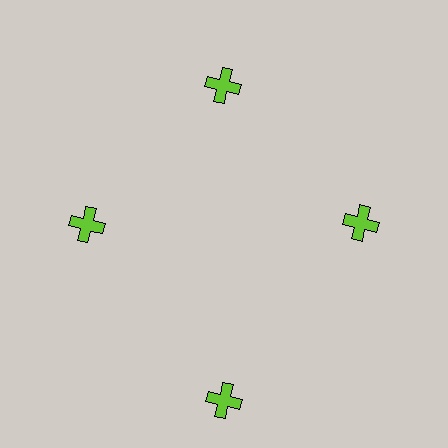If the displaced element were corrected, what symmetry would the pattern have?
It would have 4-fold rotational symmetry — the pattern would map onto itself every 90 degrees.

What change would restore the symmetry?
The symmetry would be restored by moving it inward, back onto the ring so that all 4 crosses sit at equal angles and equal distance from the center.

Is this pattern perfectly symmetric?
No. The 4 lime crosses are arranged in a ring, but one element near the 6 o'clock position is pushed outward from the center, breaking the 4-fold rotational symmetry.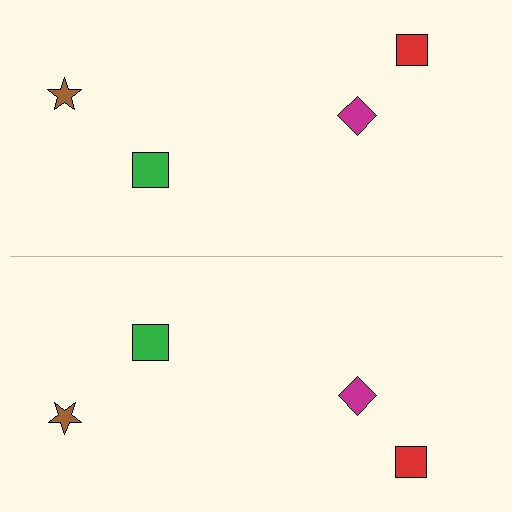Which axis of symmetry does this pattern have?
The pattern has a horizontal axis of symmetry running through the center of the image.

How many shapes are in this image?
There are 8 shapes in this image.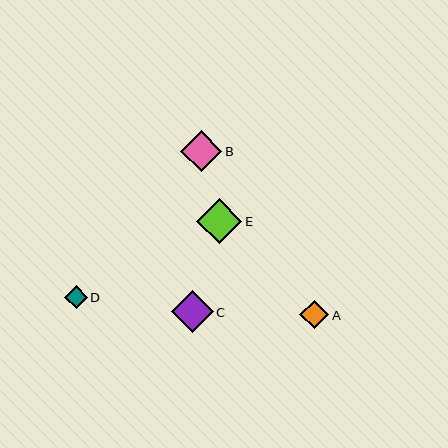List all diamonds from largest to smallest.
From largest to smallest: E, C, B, A, D.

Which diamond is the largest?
Diamond E is the largest with a size of approximately 46 pixels.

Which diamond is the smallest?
Diamond D is the smallest with a size of approximately 23 pixels.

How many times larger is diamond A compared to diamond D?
Diamond A is approximately 1.3 times the size of diamond D.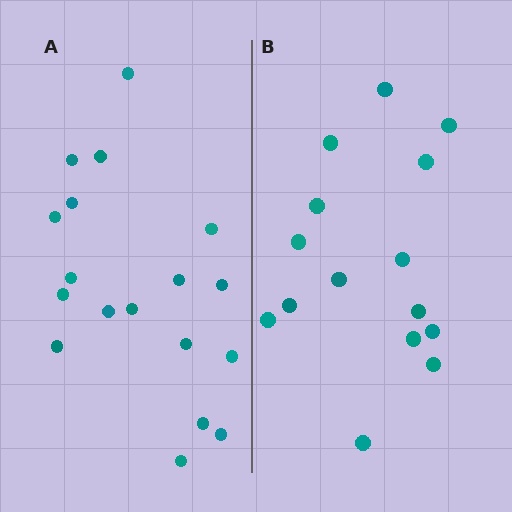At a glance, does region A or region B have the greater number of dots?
Region A (the left region) has more dots.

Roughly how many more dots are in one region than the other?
Region A has just a few more — roughly 2 or 3 more dots than region B.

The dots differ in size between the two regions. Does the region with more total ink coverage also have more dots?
No. Region B has more total ink coverage because its dots are larger, but region A actually contains more individual dots. Total area can be misleading — the number of items is what matters here.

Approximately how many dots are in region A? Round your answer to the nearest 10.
About 20 dots. (The exact count is 18, which rounds to 20.)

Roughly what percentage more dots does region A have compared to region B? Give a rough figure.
About 20% more.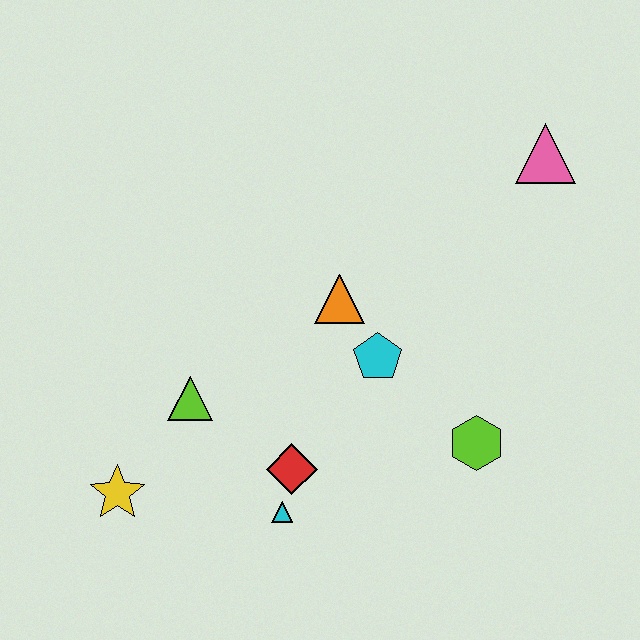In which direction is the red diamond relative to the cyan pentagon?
The red diamond is below the cyan pentagon.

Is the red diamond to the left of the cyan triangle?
No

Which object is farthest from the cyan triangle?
The pink triangle is farthest from the cyan triangle.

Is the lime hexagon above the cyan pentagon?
No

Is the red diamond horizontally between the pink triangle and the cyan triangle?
Yes